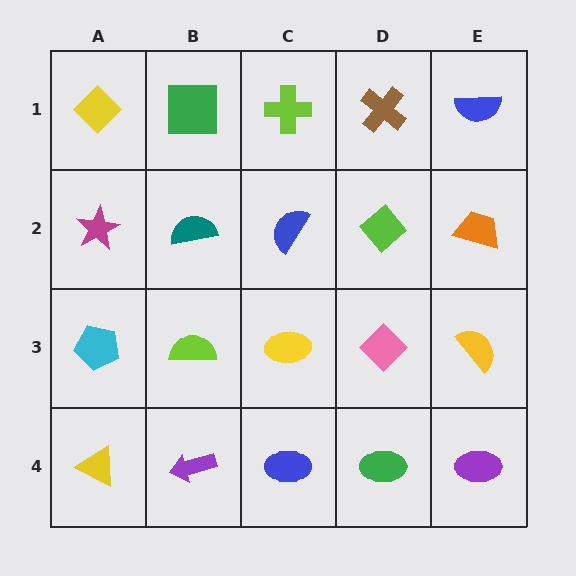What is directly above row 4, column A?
A cyan pentagon.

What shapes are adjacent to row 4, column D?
A pink diamond (row 3, column D), a blue ellipse (row 4, column C), a purple ellipse (row 4, column E).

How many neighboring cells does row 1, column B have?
3.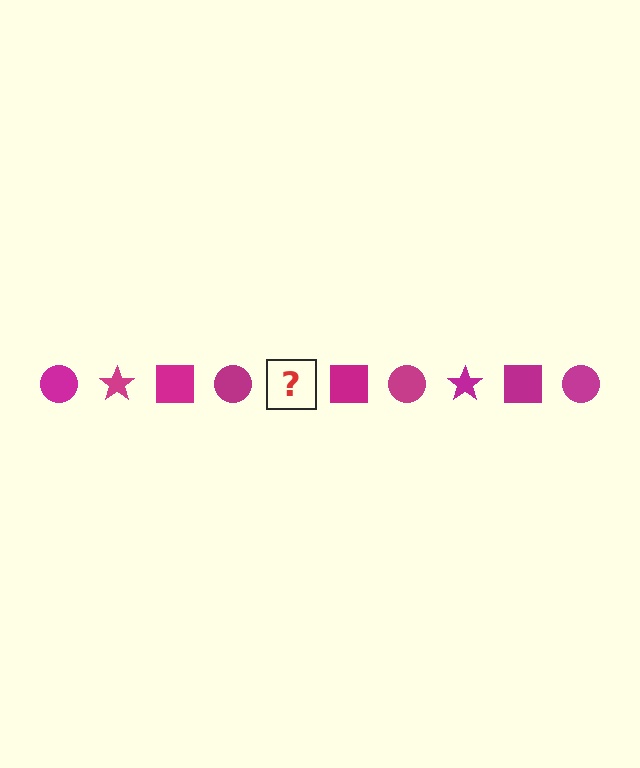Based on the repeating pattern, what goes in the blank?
The blank should be a magenta star.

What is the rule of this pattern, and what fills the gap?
The rule is that the pattern cycles through circle, star, square shapes in magenta. The gap should be filled with a magenta star.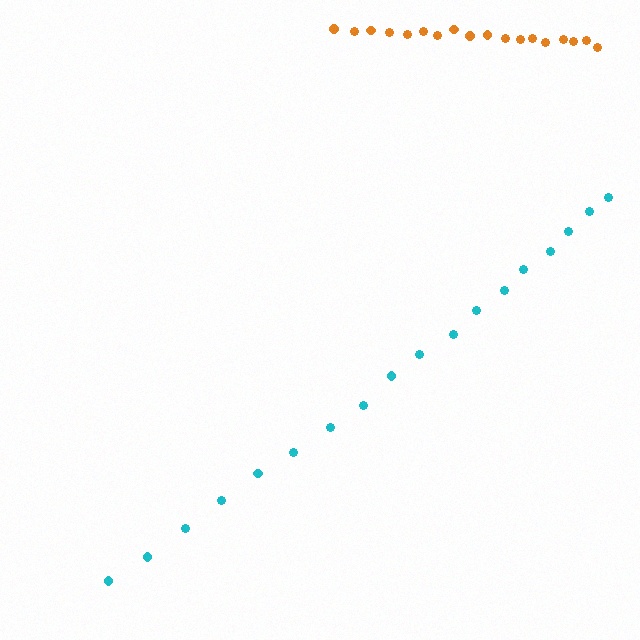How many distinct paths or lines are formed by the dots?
There are 2 distinct paths.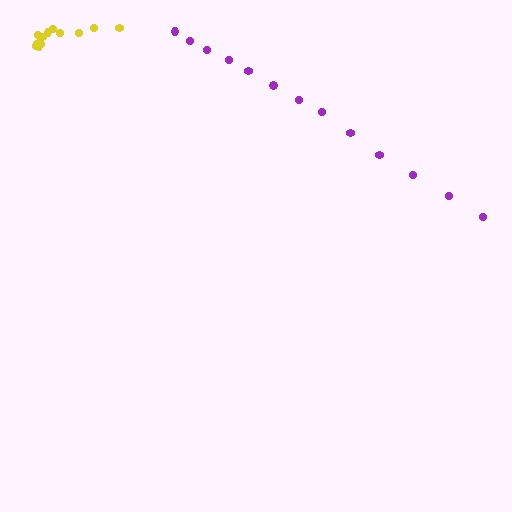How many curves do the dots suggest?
There are 2 distinct paths.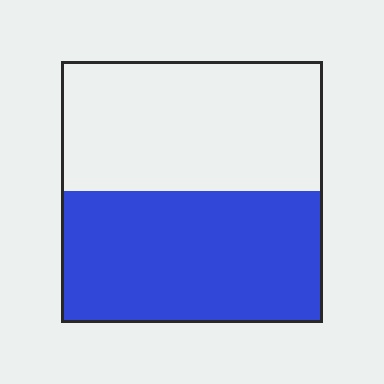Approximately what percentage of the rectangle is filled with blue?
Approximately 50%.